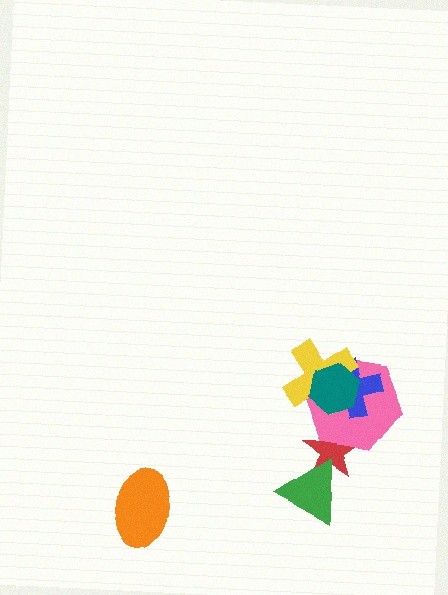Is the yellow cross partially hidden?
Yes, it is partially covered by another shape.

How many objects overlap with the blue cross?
3 objects overlap with the blue cross.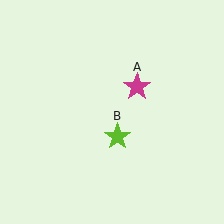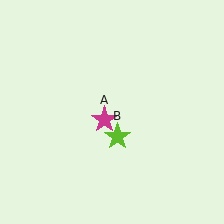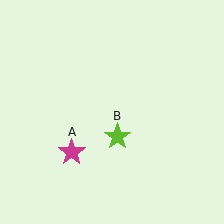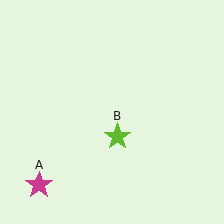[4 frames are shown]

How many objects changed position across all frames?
1 object changed position: magenta star (object A).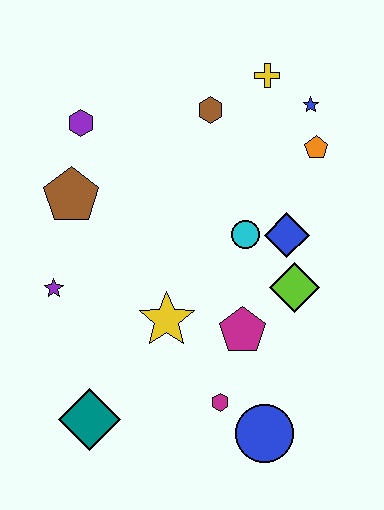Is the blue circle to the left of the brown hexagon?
No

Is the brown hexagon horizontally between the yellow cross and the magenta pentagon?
No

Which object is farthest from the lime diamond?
The purple hexagon is farthest from the lime diamond.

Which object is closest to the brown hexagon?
The yellow cross is closest to the brown hexagon.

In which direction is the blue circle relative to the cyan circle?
The blue circle is below the cyan circle.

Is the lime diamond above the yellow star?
Yes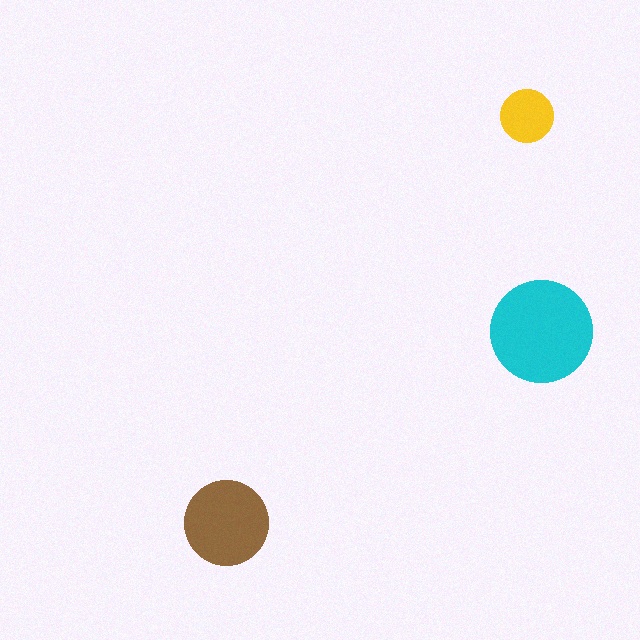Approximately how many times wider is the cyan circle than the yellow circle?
About 2 times wider.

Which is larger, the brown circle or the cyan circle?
The cyan one.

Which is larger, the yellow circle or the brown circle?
The brown one.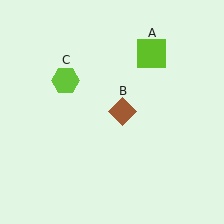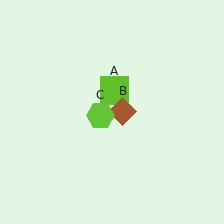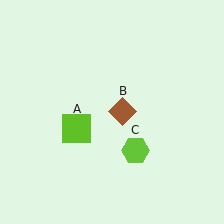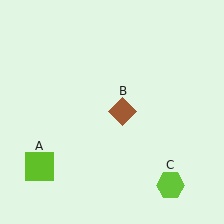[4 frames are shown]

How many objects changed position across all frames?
2 objects changed position: lime square (object A), lime hexagon (object C).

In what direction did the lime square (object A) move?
The lime square (object A) moved down and to the left.